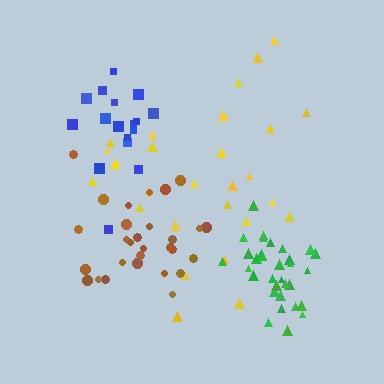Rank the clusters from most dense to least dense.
green, brown, blue, yellow.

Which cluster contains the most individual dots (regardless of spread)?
Green (33).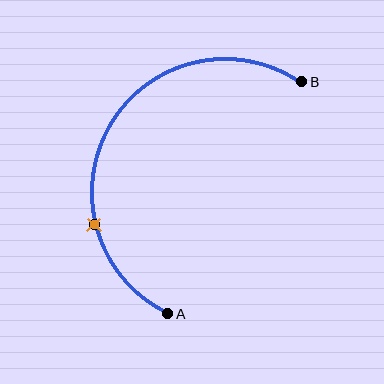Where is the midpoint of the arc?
The arc midpoint is the point on the curve farthest from the straight line joining A and B. It sits to the left of that line.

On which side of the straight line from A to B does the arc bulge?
The arc bulges to the left of the straight line connecting A and B.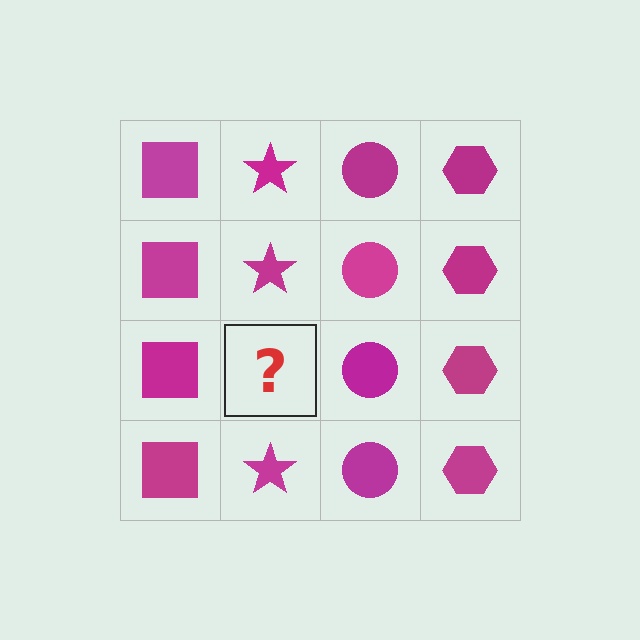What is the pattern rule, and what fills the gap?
The rule is that each column has a consistent shape. The gap should be filled with a magenta star.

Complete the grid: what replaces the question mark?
The question mark should be replaced with a magenta star.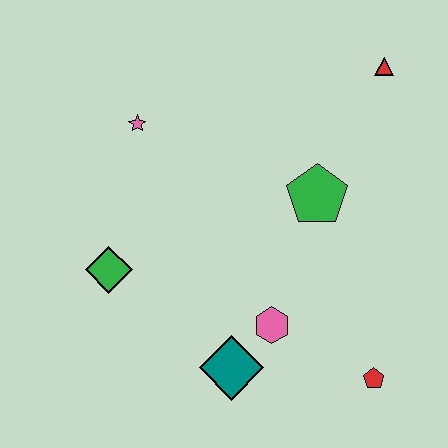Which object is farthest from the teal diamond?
The red triangle is farthest from the teal diamond.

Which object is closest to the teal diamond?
The pink hexagon is closest to the teal diamond.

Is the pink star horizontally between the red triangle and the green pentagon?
No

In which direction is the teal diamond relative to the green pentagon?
The teal diamond is below the green pentagon.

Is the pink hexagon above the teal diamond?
Yes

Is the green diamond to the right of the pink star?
No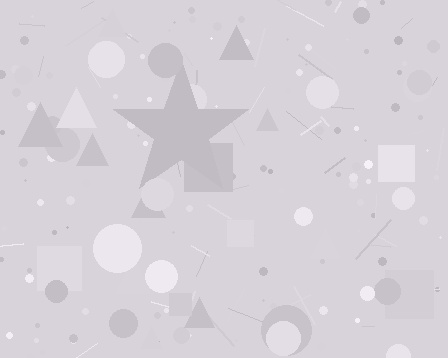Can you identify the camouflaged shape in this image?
The camouflaged shape is a star.